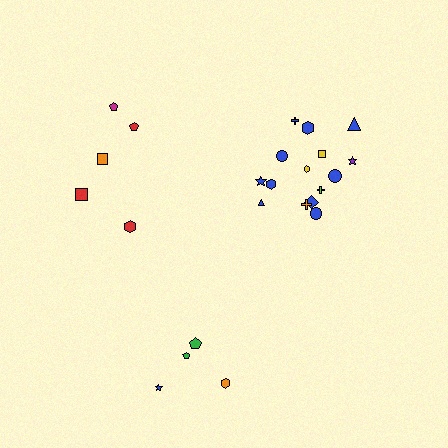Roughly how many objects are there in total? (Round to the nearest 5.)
Roughly 25 objects in total.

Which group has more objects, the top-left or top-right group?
The top-right group.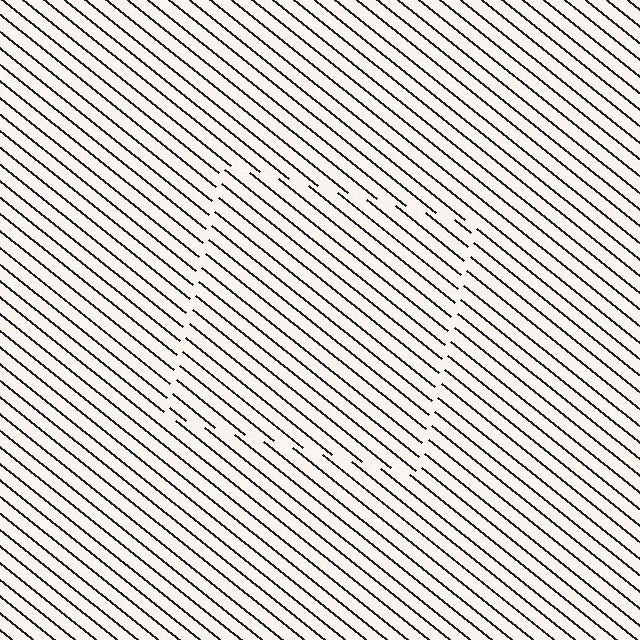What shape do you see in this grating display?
An illusory square. The interior of the shape contains the same grating, shifted by half a period — the contour is defined by the phase discontinuity where line-ends from the inner and outer gratings abut.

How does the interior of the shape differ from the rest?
The interior of the shape contains the same grating, shifted by half a period — the contour is defined by the phase discontinuity where line-ends from the inner and outer gratings abut.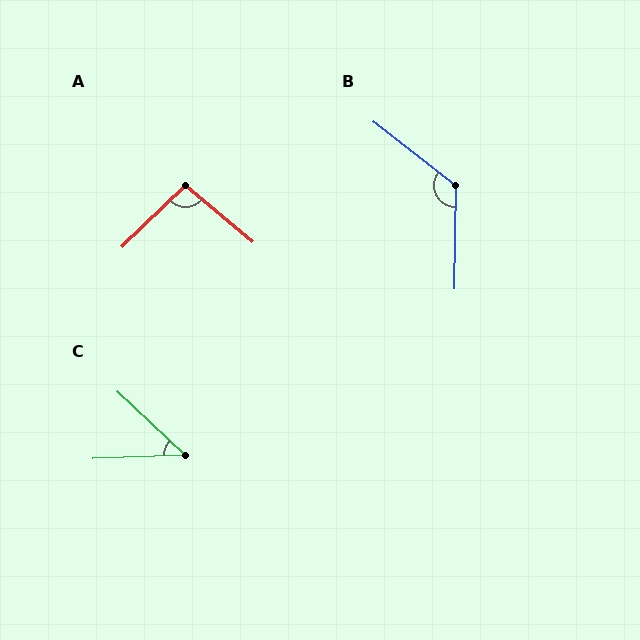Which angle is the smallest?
C, at approximately 46 degrees.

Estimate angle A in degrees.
Approximately 96 degrees.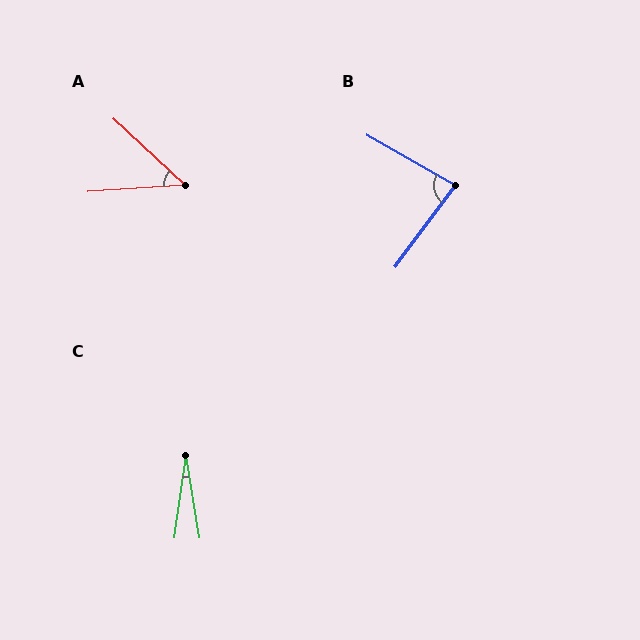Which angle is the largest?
B, at approximately 83 degrees.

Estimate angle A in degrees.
Approximately 46 degrees.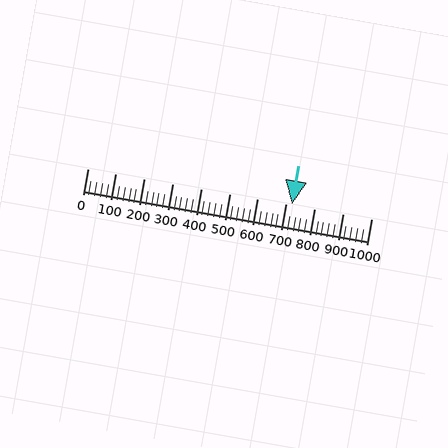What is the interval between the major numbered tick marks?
The major tick marks are spaced 100 units apart.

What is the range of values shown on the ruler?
The ruler shows values from 0 to 1000.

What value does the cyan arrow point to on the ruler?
The cyan arrow points to approximately 720.